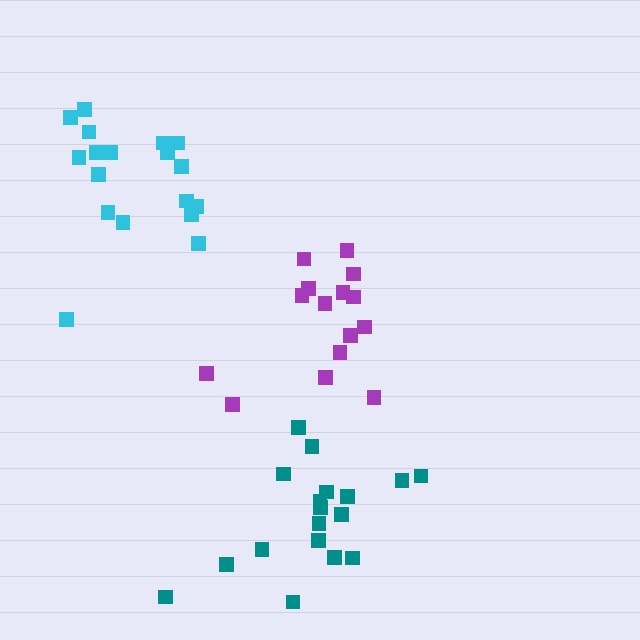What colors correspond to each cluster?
The clusters are colored: teal, cyan, purple.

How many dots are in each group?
Group 1: 18 dots, Group 2: 18 dots, Group 3: 15 dots (51 total).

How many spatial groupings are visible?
There are 3 spatial groupings.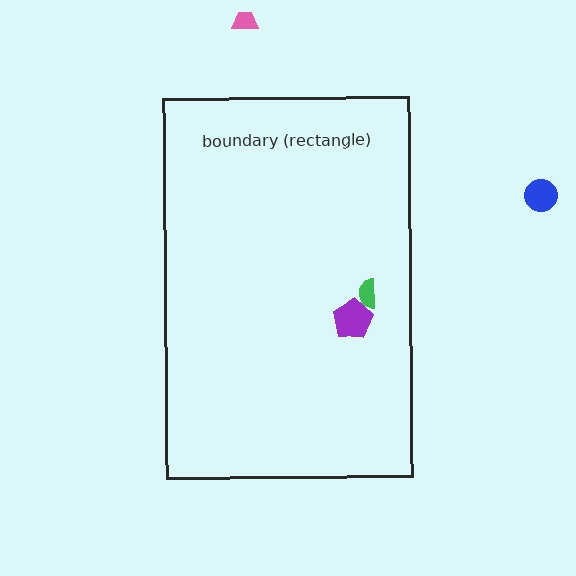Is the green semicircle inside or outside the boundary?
Inside.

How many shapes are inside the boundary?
2 inside, 2 outside.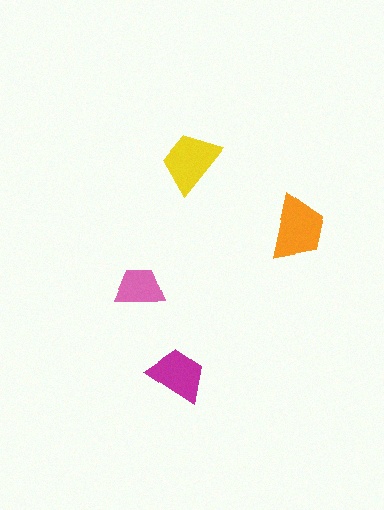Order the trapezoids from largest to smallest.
the orange one, the yellow one, the magenta one, the pink one.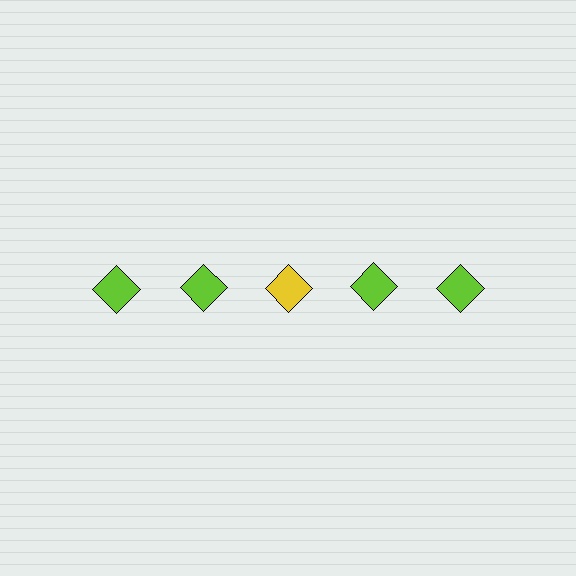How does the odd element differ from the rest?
It has a different color: yellow instead of lime.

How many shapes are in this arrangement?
There are 5 shapes arranged in a grid pattern.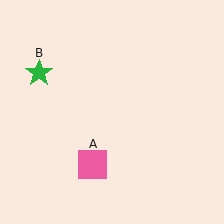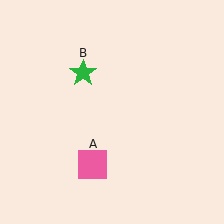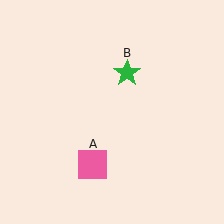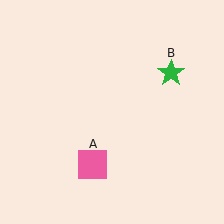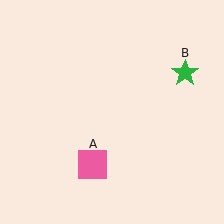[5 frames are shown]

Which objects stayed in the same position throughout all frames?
Pink square (object A) remained stationary.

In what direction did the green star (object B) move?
The green star (object B) moved right.